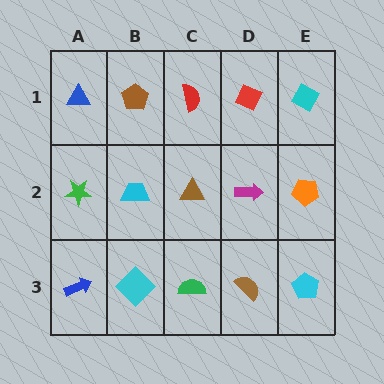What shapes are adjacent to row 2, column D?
A red diamond (row 1, column D), a brown semicircle (row 3, column D), a brown triangle (row 2, column C), an orange pentagon (row 2, column E).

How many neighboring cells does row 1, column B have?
3.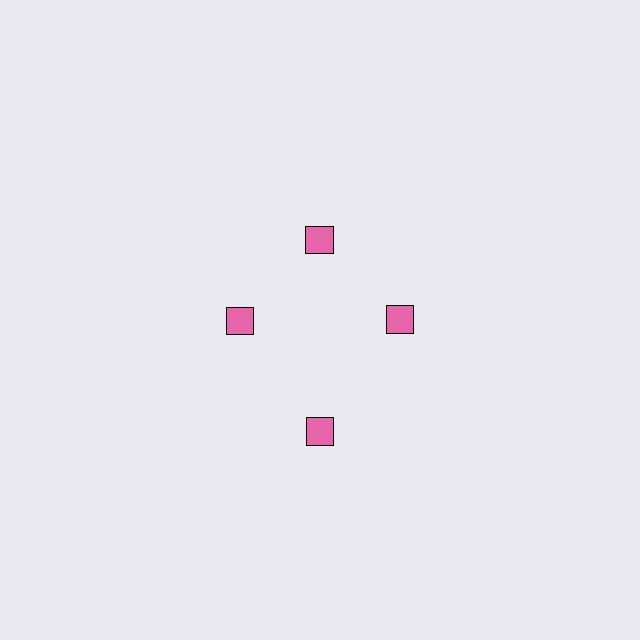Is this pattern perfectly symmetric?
No. The 4 pink squares are arranged in a ring, but one element near the 6 o'clock position is pushed outward from the center, breaking the 4-fold rotational symmetry.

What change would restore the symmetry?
The symmetry would be restored by moving it inward, back onto the ring so that all 4 squares sit at equal angles and equal distance from the center.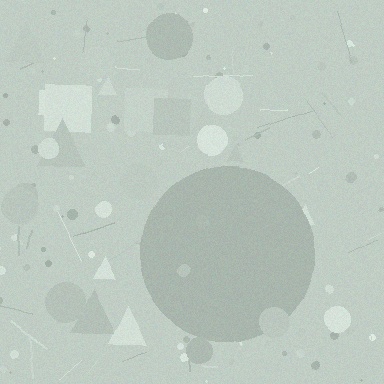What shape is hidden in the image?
A circle is hidden in the image.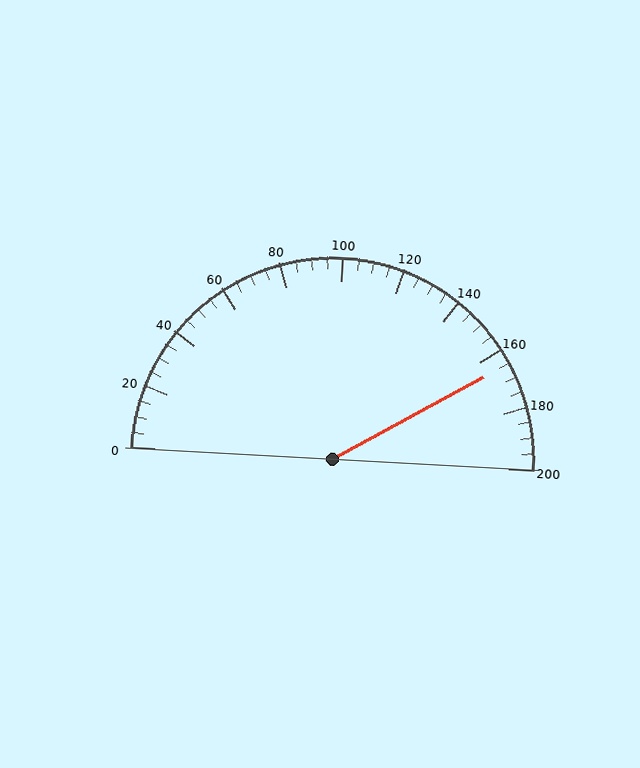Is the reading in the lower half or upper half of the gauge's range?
The reading is in the upper half of the range (0 to 200).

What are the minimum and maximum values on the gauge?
The gauge ranges from 0 to 200.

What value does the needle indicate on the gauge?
The needle indicates approximately 165.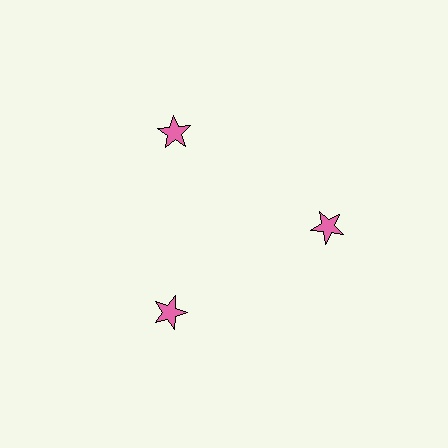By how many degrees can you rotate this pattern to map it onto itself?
The pattern maps onto itself every 120 degrees of rotation.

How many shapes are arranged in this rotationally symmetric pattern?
There are 3 shapes, arranged in 3 groups of 1.